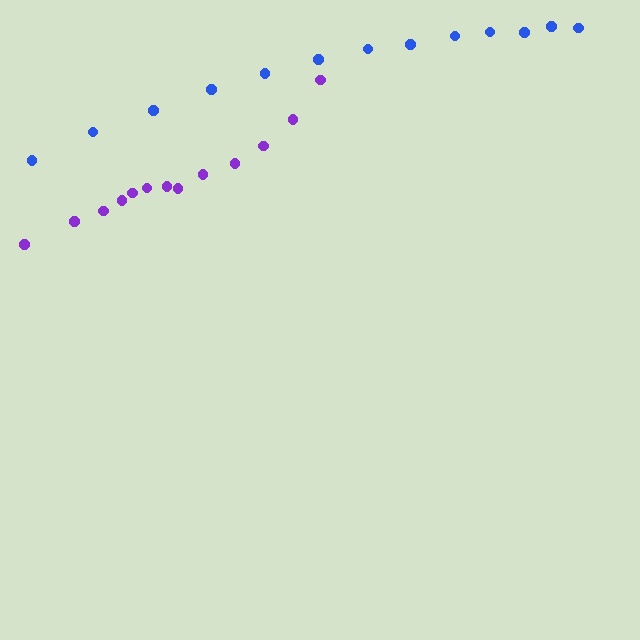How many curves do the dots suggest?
There are 2 distinct paths.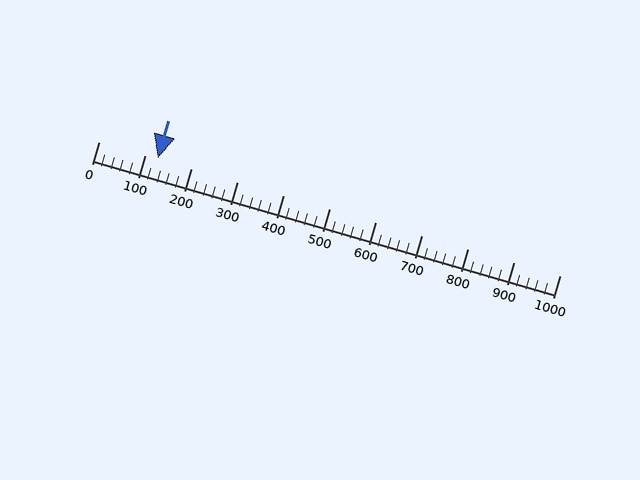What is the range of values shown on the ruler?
The ruler shows values from 0 to 1000.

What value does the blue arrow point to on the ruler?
The blue arrow points to approximately 128.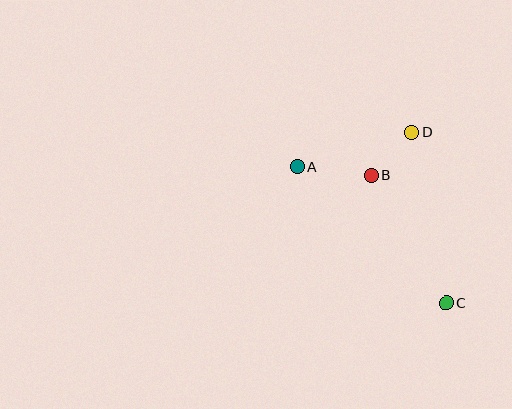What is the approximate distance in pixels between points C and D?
The distance between C and D is approximately 175 pixels.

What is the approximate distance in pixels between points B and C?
The distance between B and C is approximately 149 pixels.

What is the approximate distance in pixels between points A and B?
The distance between A and B is approximately 74 pixels.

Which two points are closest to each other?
Points B and D are closest to each other.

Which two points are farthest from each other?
Points A and C are farthest from each other.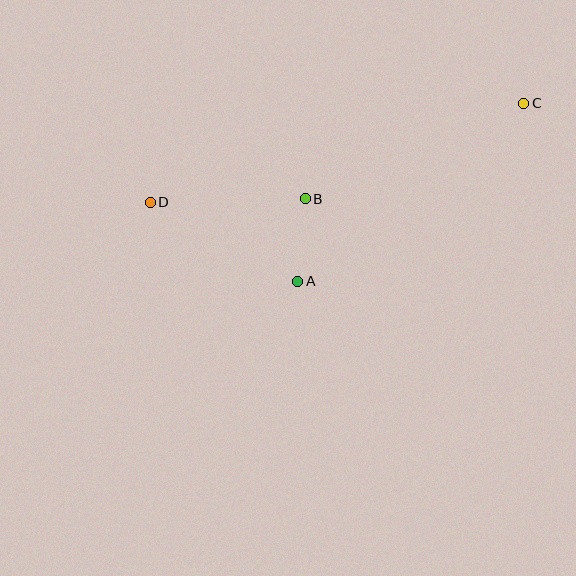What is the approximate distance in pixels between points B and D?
The distance between B and D is approximately 155 pixels.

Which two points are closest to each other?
Points A and B are closest to each other.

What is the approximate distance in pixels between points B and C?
The distance between B and C is approximately 238 pixels.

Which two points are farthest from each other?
Points C and D are farthest from each other.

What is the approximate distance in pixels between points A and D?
The distance between A and D is approximately 167 pixels.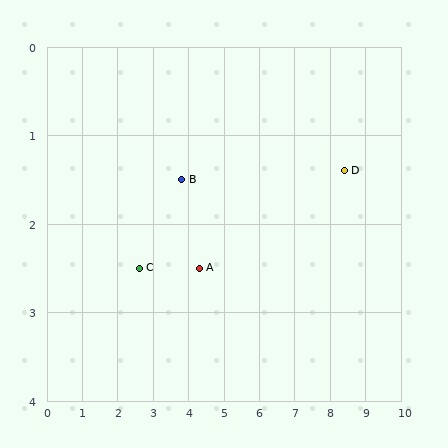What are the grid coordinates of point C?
Point C is at approximately (2.6, 2.5).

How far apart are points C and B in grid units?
Points C and B are about 1.6 grid units apart.